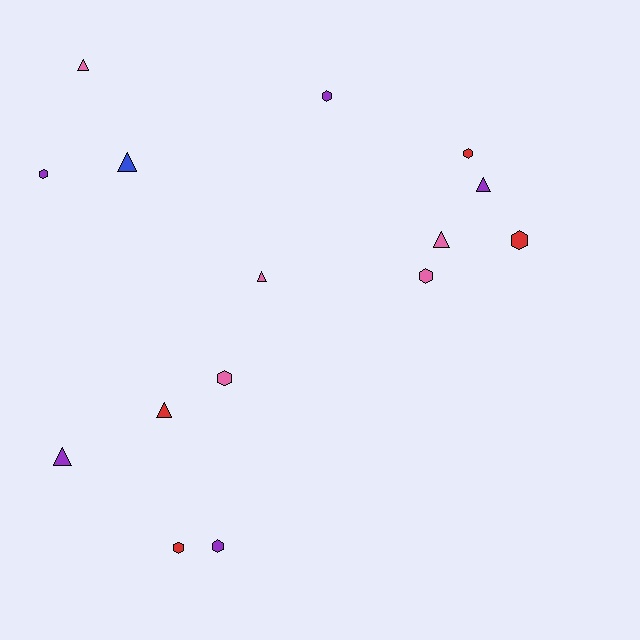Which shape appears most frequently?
Hexagon, with 8 objects.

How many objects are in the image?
There are 15 objects.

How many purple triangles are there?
There are 2 purple triangles.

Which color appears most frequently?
Pink, with 5 objects.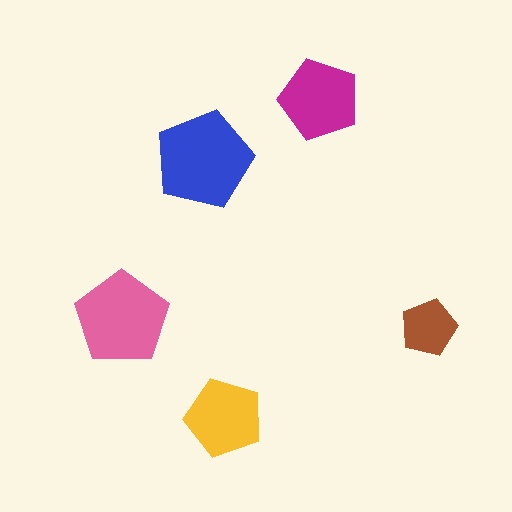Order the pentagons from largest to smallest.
the blue one, the pink one, the magenta one, the yellow one, the brown one.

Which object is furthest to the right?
The brown pentagon is rightmost.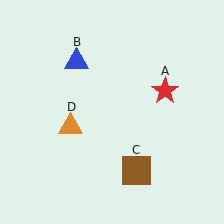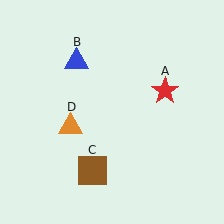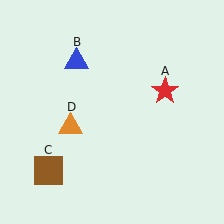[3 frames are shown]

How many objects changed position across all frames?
1 object changed position: brown square (object C).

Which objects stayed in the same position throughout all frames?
Red star (object A) and blue triangle (object B) and orange triangle (object D) remained stationary.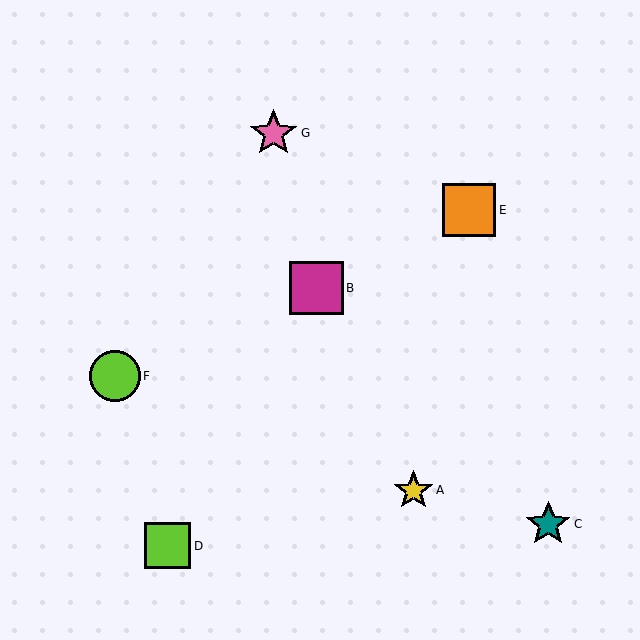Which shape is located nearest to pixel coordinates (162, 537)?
The lime square (labeled D) at (168, 546) is nearest to that location.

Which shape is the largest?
The magenta square (labeled B) is the largest.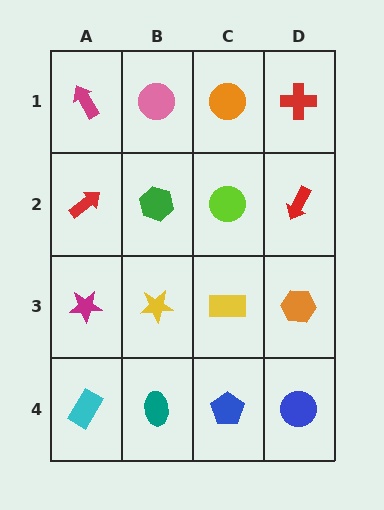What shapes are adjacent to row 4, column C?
A yellow rectangle (row 3, column C), a teal ellipse (row 4, column B), a blue circle (row 4, column D).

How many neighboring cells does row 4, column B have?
3.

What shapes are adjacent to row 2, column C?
An orange circle (row 1, column C), a yellow rectangle (row 3, column C), a green hexagon (row 2, column B), a red arrow (row 2, column D).